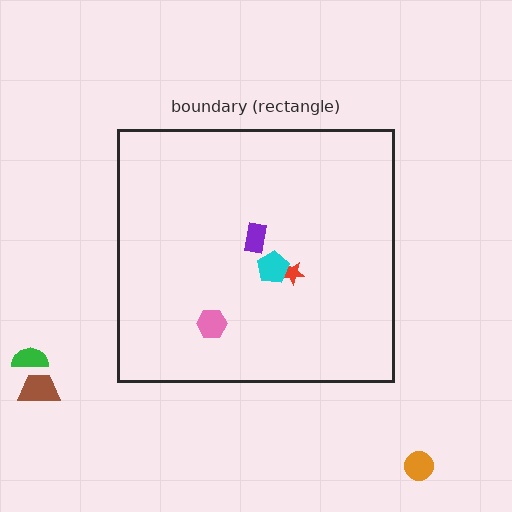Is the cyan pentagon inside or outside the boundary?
Inside.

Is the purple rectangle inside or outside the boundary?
Inside.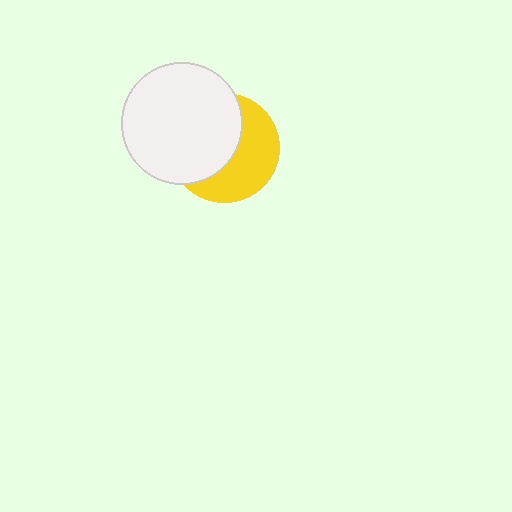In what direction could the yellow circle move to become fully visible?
The yellow circle could move right. That would shift it out from behind the white circle entirely.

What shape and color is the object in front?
The object in front is a white circle.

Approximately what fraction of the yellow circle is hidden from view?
Roughly 53% of the yellow circle is hidden behind the white circle.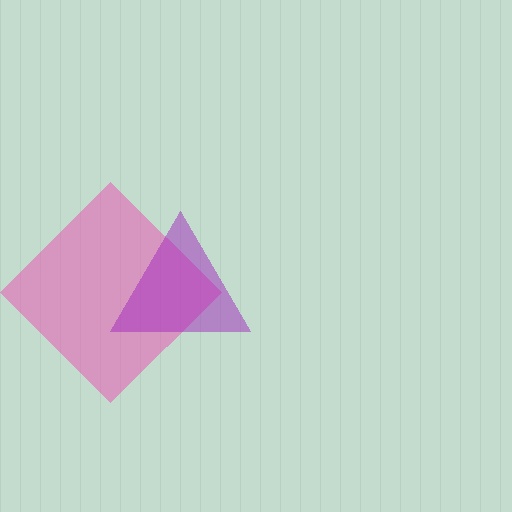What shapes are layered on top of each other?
The layered shapes are: a pink diamond, a purple triangle.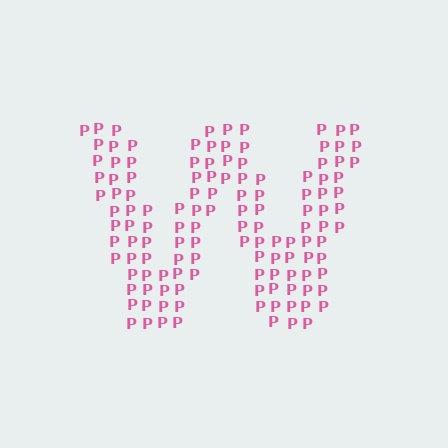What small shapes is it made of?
It is made of small letter P's.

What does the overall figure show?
The overall figure shows the letter W.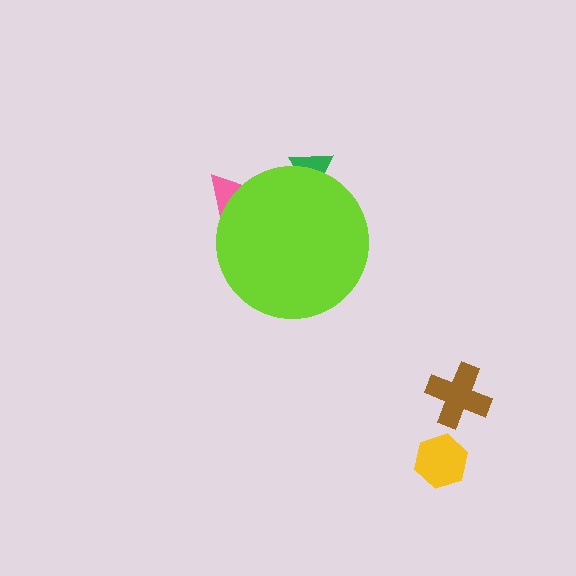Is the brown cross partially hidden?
No, the brown cross is fully visible.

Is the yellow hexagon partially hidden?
No, the yellow hexagon is fully visible.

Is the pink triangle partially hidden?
Yes, the pink triangle is partially hidden behind the lime circle.